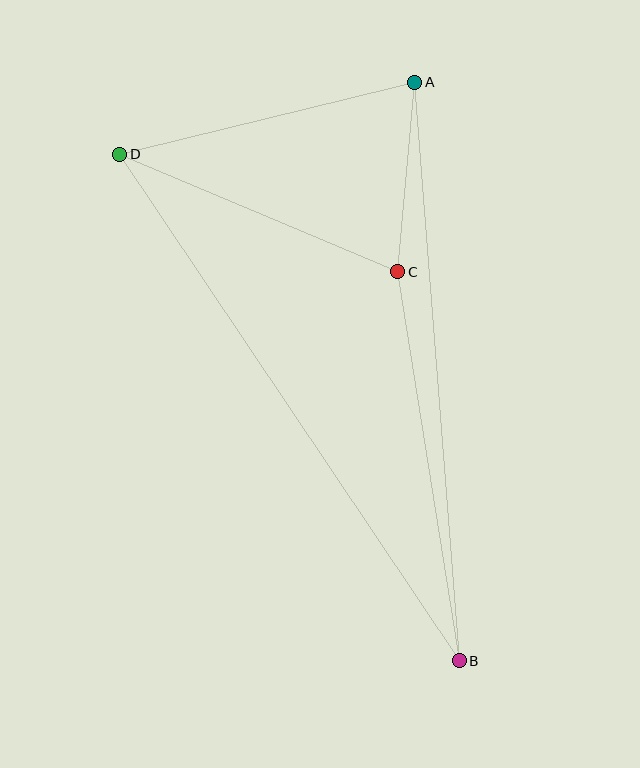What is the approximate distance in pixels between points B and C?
The distance between B and C is approximately 394 pixels.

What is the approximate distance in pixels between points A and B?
The distance between A and B is approximately 580 pixels.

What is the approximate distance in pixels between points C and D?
The distance between C and D is approximately 302 pixels.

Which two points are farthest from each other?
Points B and D are farthest from each other.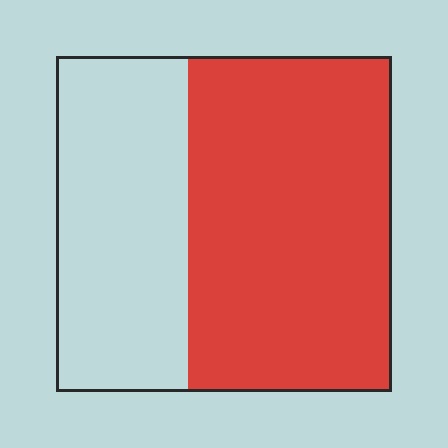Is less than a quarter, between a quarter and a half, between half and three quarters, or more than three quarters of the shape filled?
Between half and three quarters.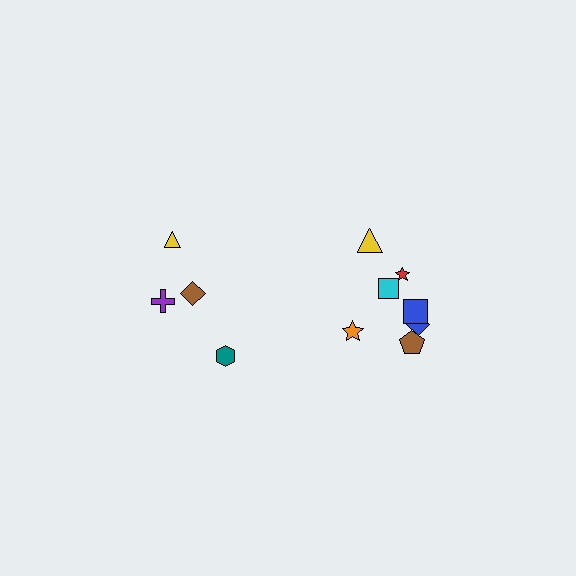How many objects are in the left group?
There are 4 objects.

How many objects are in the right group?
There are 7 objects.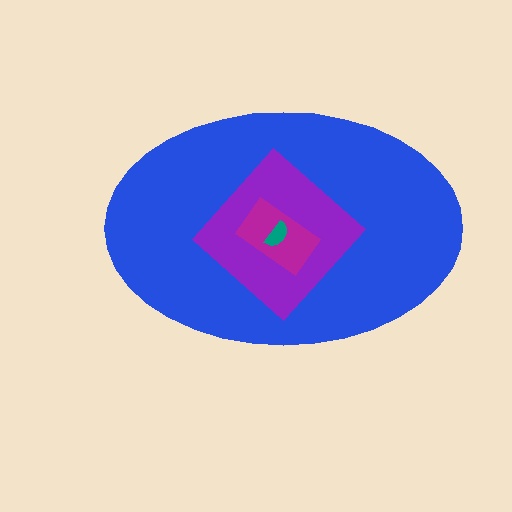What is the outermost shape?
The blue ellipse.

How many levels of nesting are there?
4.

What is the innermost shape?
The teal semicircle.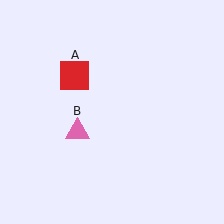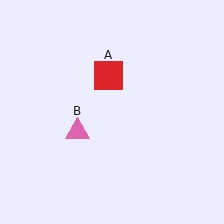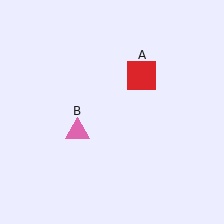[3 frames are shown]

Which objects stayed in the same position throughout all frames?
Pink triangle (object B) remained stationary.